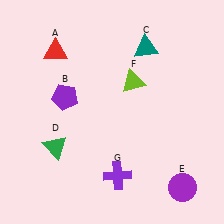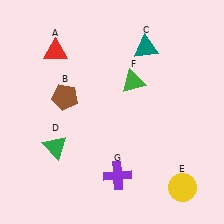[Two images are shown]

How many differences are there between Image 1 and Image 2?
There are 3 differences between the two images.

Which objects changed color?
B changed from purple to brown. E changed from purple to yellow. F changed from lime to green.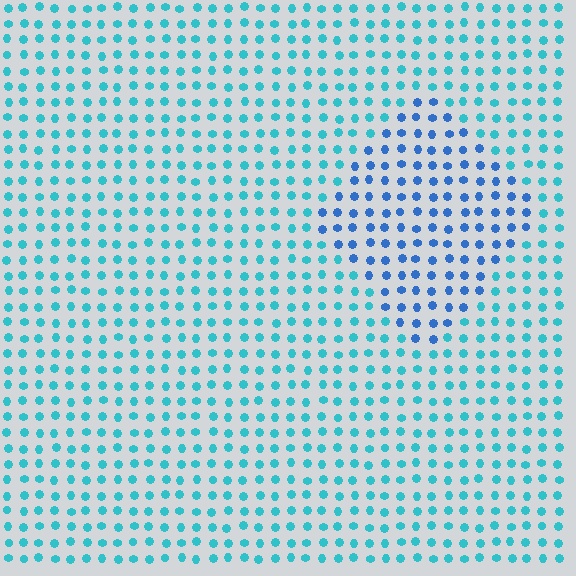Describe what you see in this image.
The image is filled with small cyan elements in a uniform arrangement. A diamond-shaped region is visible where the elements are tinted to a slightly different hue, forming a subtle color boundary.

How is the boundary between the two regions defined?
The boundary is defined purely by a slight shift in hue (about 33 degrees). Spacing, size, and orientation are identical on both sides.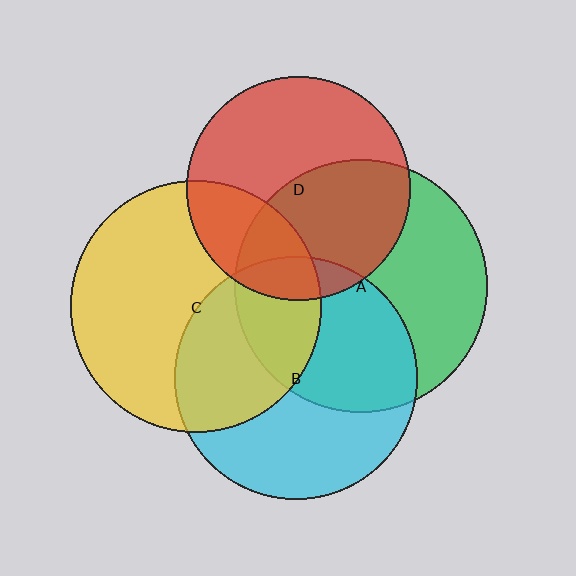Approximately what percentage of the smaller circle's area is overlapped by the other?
Approximately 25%.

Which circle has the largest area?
Circle A (green).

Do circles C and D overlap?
Yes.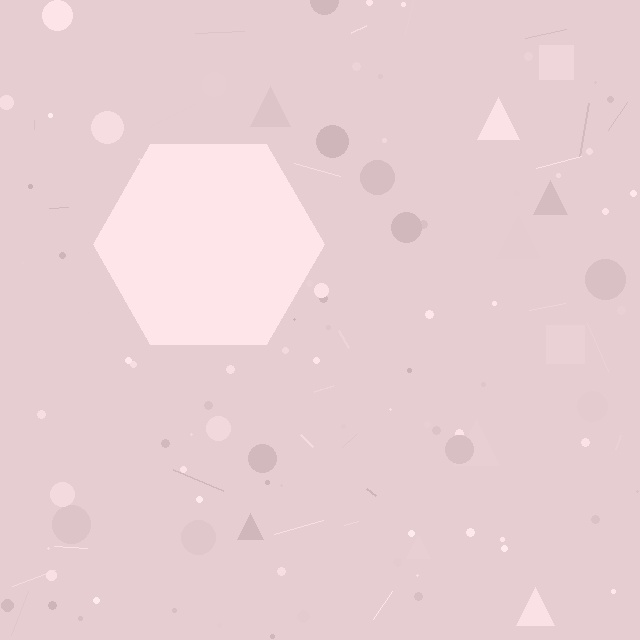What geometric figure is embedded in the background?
A hexagon is embedded in the background.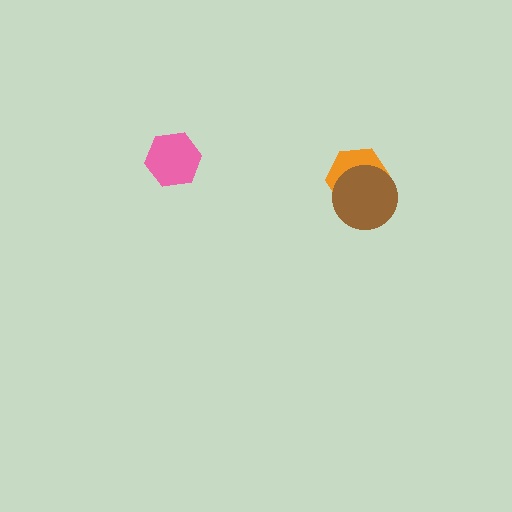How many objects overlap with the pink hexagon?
0 objects overlap with the pink hexagon.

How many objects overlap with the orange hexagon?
1 object overlaps with the orange hexagon.